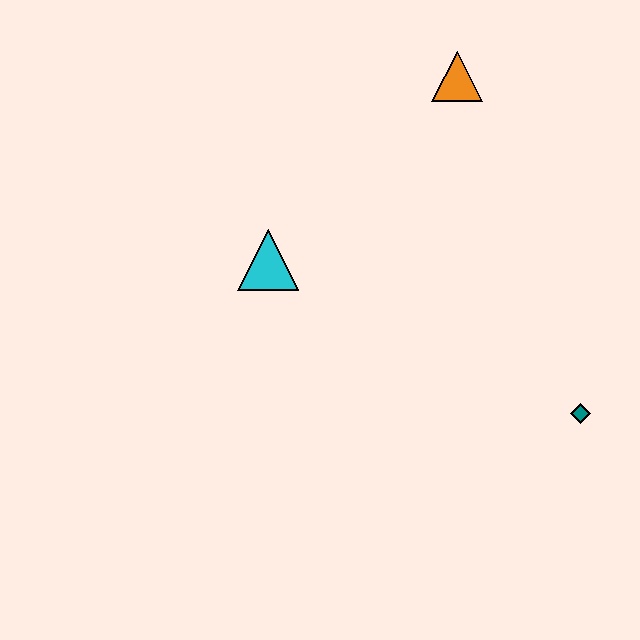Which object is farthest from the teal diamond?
The orange triangle is farthest from the teal diamond.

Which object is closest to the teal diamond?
The cyan triangle is closest to the teal diamond.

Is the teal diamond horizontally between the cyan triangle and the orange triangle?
No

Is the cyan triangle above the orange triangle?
No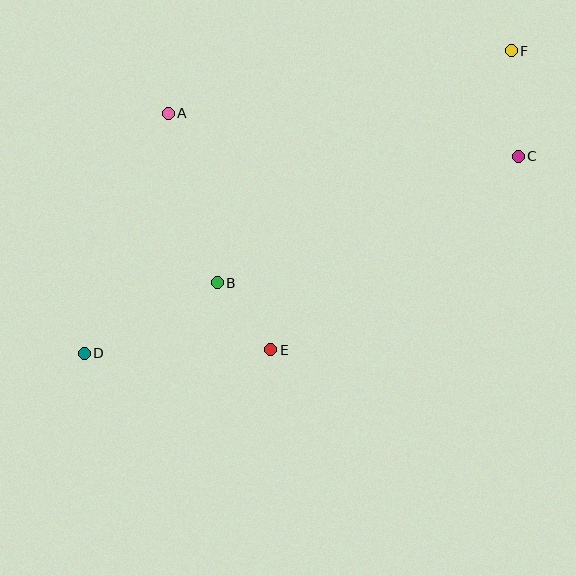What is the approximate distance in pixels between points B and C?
The distance between B and C is approximately 326 pixels.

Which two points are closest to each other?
Points B and E are closest to each other.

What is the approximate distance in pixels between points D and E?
The distance between D and E is approximately 187 pixels.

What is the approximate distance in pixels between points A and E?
The distance between A and E is approximately 258 pixels.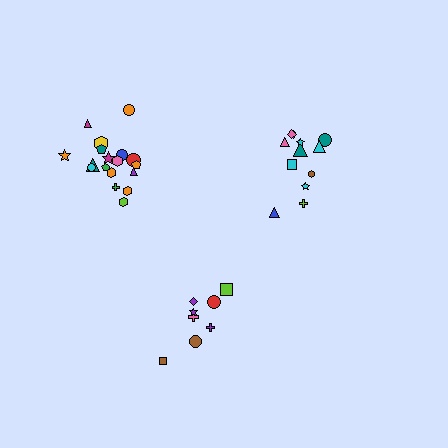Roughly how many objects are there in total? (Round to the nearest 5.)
Roughly 40 objects in total.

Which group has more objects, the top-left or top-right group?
The top-left group.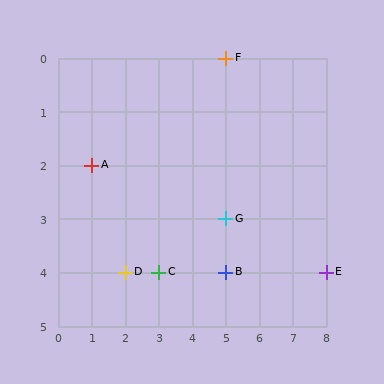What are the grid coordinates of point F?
Point F is at grid coordinates (5, 0).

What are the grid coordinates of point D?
Point D is at grid coordinates (2, 4).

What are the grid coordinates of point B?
Point B is at grid coordinates (5, 4).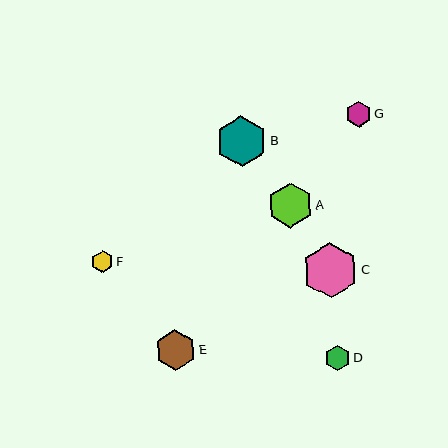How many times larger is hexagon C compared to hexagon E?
Hexagon C is approximately 1.4 times the size of hexagon E.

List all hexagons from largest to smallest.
From largest to smallest: C, B, A, E, G, D, F.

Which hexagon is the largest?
Hexagon C is the largest with a size of approximately 55 pixels.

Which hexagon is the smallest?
Hexagon F is the smallest with a size of approximately 22 pixels.